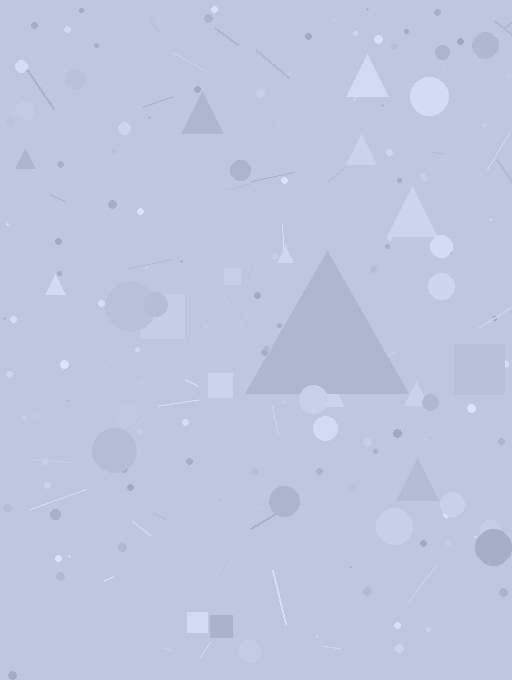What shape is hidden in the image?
A triangle is hidden in the image.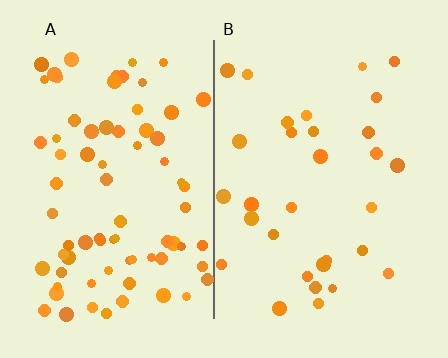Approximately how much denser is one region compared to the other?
Approximately 2.5× — region A over region B.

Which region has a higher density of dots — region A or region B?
A (the left).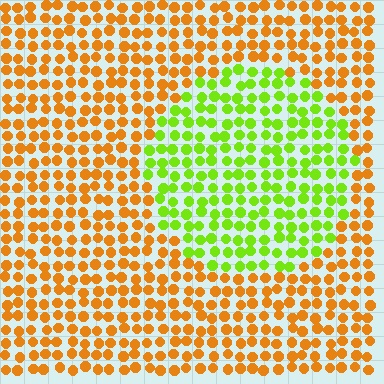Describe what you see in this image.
The image is filled with small orange elements in a uniform arrangement. A circle-shaped region is visible where the elements are tinted to a slightly different hue, forming a subtle color boundary.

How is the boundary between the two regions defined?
The boundary is defined purely by a slight shift in hue (about 61 degrees). Spacing, size, and orientation are identical on both sides.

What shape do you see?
I see a circle.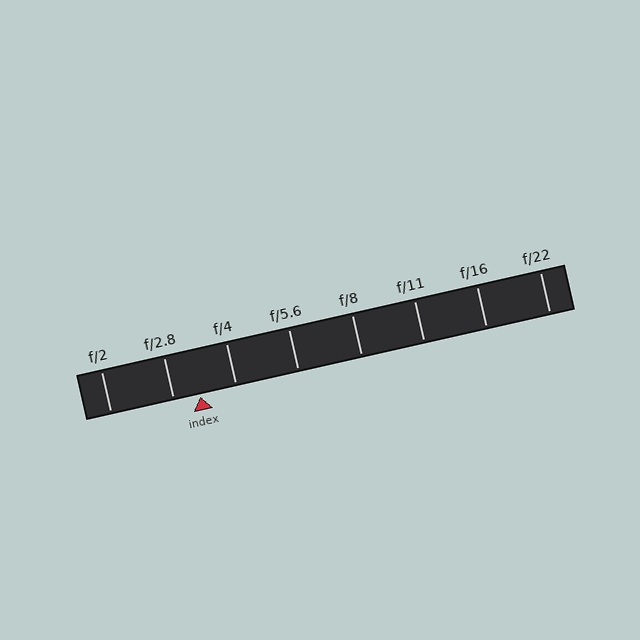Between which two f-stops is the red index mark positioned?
The index mark is between f/2.8 and f/4.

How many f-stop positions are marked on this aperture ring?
There are 8 f-stop positions marked.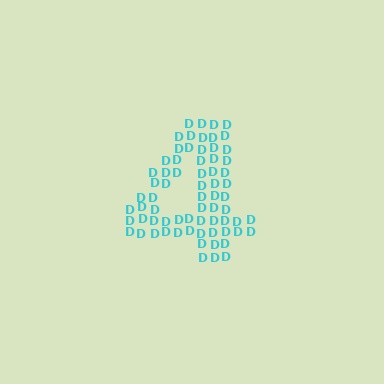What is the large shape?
The large shape is the digit 4.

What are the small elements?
The small elements are letter D's.